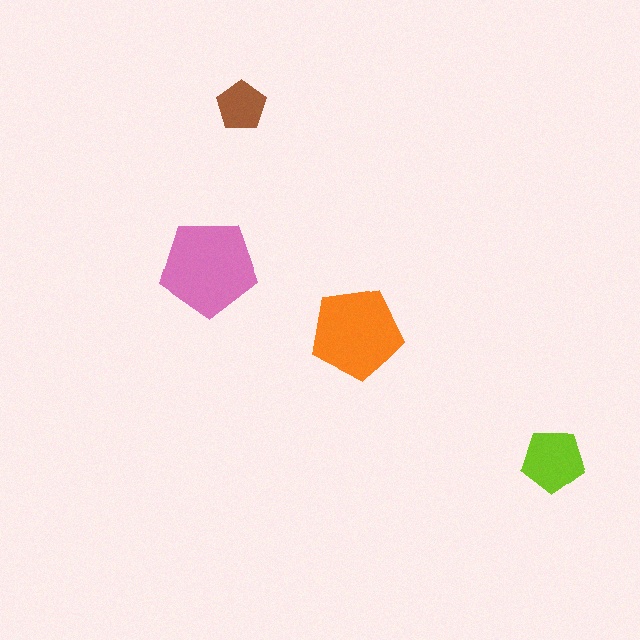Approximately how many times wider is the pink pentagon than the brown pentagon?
About 2 times wider.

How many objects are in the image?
There are 4 objects in the image.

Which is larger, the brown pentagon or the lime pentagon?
The lime one.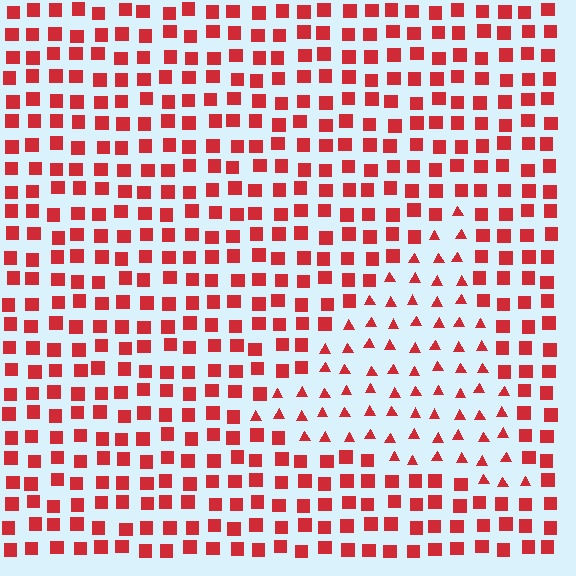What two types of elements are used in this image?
The image uses triangles inside the triangle region and squares outside it.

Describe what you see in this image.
The image is filled with small red elements arranged in a uniform grid. A triangle-shaped region contains triangles, while the surrounding area contains squares. The boundary is defined purely by the change in element shape.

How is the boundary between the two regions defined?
The boundary is defined by a change in element shape: triangles inside vs. squares outside. All elements share the same color and spacing.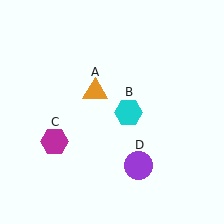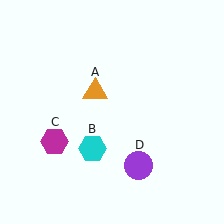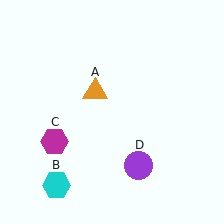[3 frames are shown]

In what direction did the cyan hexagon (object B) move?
The cyan hexagon (object B) moved down and to the left.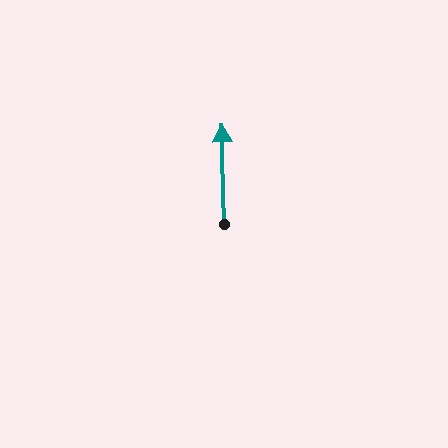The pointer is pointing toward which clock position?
Roughly 12 o'clock.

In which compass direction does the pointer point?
North.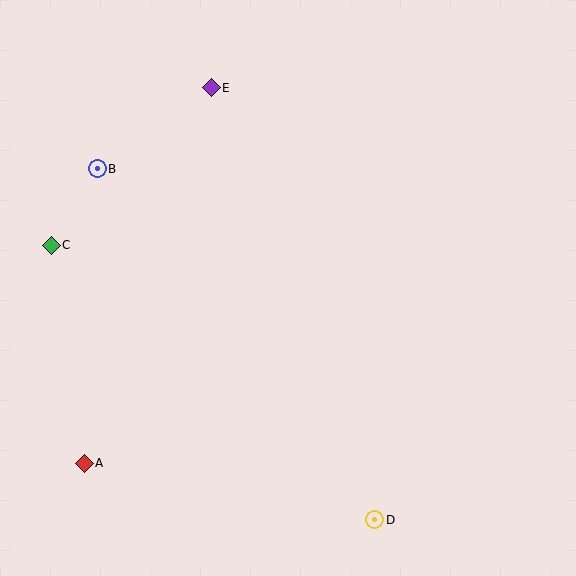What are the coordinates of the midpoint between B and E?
The midpoint between B and E is at (154, 128).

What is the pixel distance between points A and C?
The distance between A and C is 221 pixels.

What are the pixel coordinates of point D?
Point D is at (375, 520).